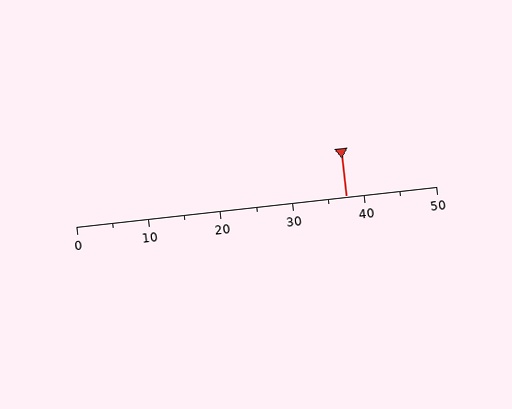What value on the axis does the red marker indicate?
The marker indicates approximately 37.5.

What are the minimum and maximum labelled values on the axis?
The axis runs from 0 to 50.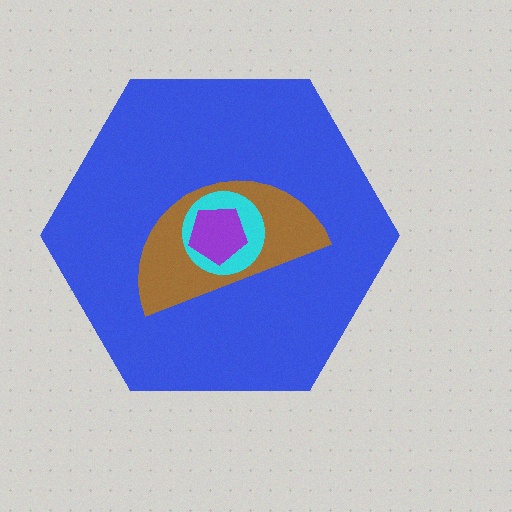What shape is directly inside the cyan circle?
The purple pentagon.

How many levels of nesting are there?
4.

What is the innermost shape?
The purple pentagon.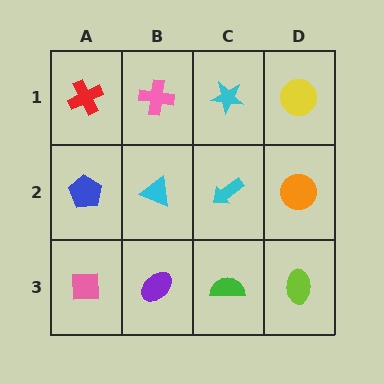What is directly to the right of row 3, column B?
A green semicircle.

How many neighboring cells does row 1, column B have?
3.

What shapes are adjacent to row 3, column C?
A cyan arrow (row 2, column C), a purple ellipse (row 3, column B), a lime ellipse (row 3, column D).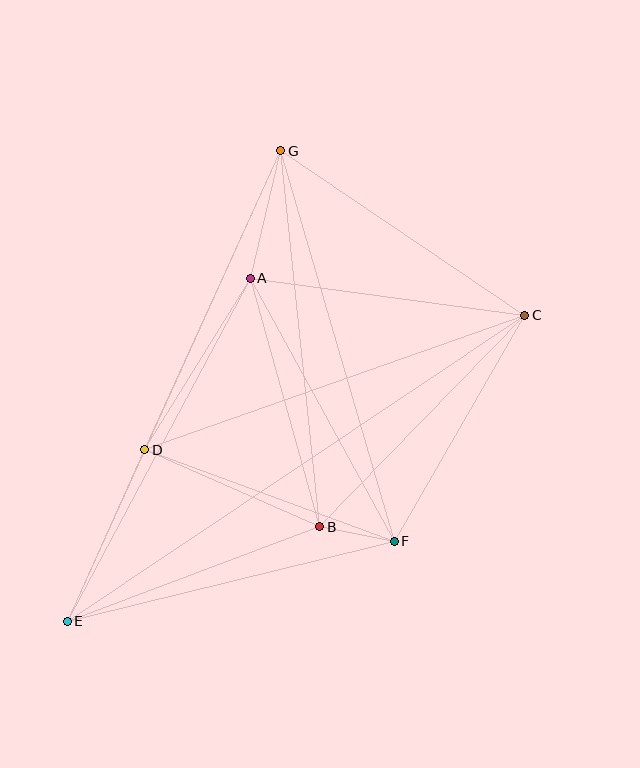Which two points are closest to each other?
Points B and F are closest to each other.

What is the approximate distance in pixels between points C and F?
The distance between C and F is approximately 261 pixels.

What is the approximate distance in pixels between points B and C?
The distance between B and C is approximately 295 pixels.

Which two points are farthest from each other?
Points C and E are farthest from each other.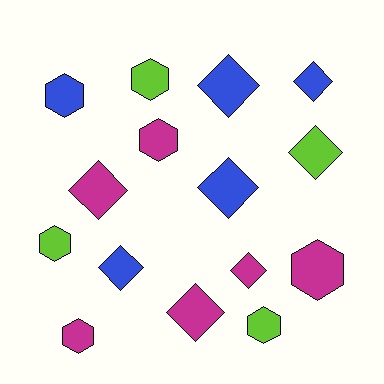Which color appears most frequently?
Magenta, with 6 objects.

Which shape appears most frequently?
Diamond, with 8 objects.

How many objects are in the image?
There are 15 objects.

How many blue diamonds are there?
There are 4 blue diamonds.